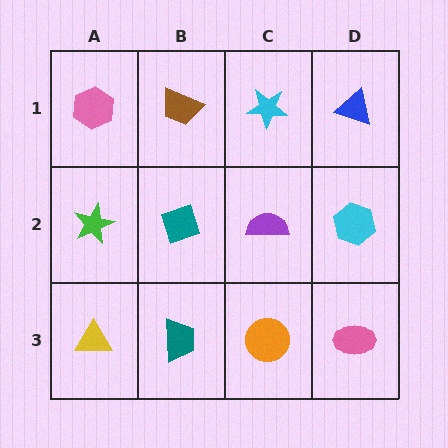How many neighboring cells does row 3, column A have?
2.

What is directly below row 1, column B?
A teal diamond.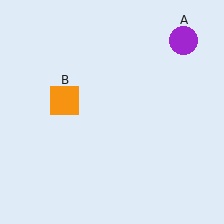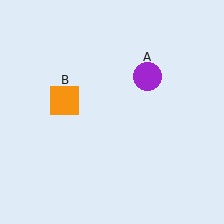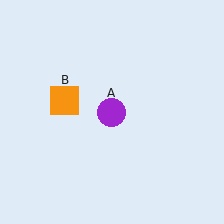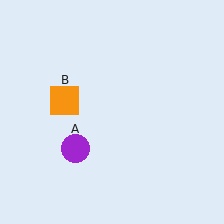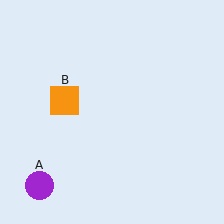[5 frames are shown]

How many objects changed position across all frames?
1 object changed position: purple circle (object A).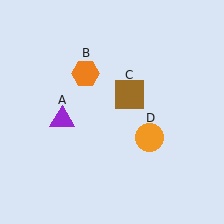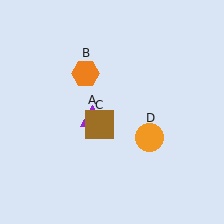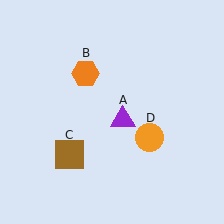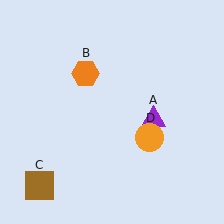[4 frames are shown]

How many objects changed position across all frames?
2 objects changed position: purple triangle (object A), brown square (object C).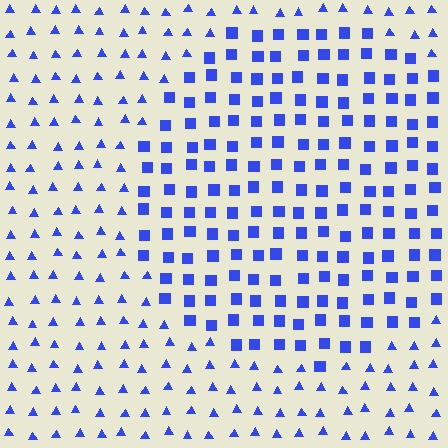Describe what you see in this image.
The image is filled with small blue elements arranged in a uniform grid. A circle-shaped region contains squares, while the surrounding area contains triangles. The boundary is defined purely by the change in element shape.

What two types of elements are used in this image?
The image uses squares inside the circle region and triangles outside it.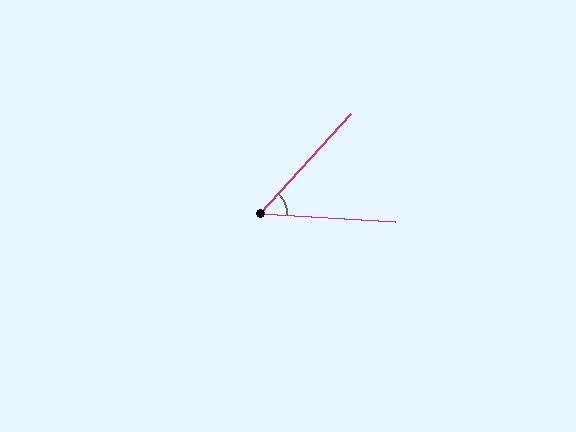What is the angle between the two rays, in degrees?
Approximately 51 degrees.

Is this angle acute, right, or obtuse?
It is acute.